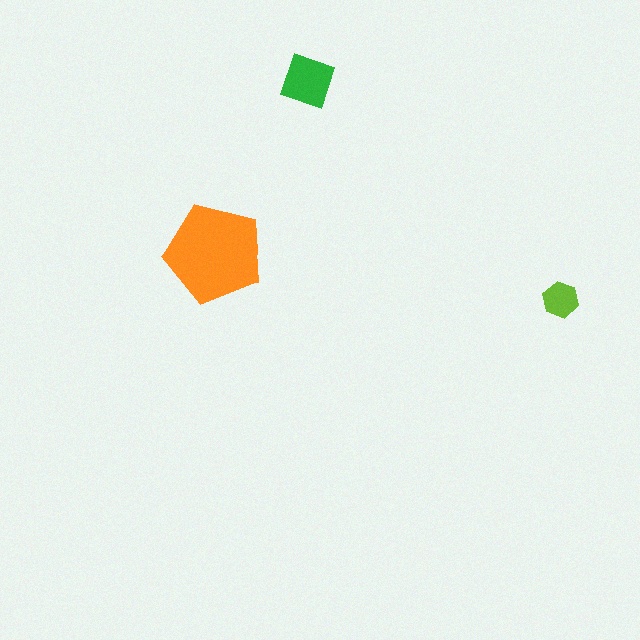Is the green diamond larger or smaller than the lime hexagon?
Larger.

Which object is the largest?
The orange pentagon.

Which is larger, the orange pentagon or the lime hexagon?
The orange pentagon.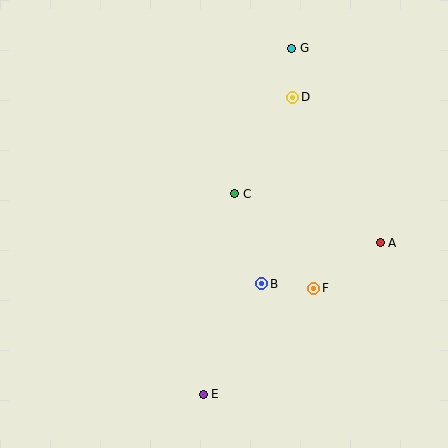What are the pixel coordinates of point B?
Point B is at (262, 284).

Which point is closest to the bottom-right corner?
Point F is closest to the bottom-right corner.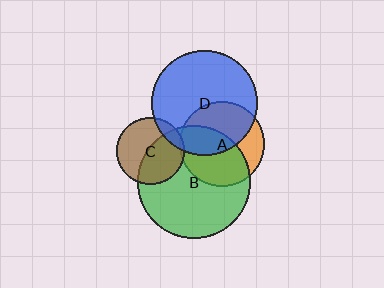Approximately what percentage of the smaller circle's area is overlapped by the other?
Approximately 55%.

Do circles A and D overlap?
Yes.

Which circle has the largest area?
Circle B (green).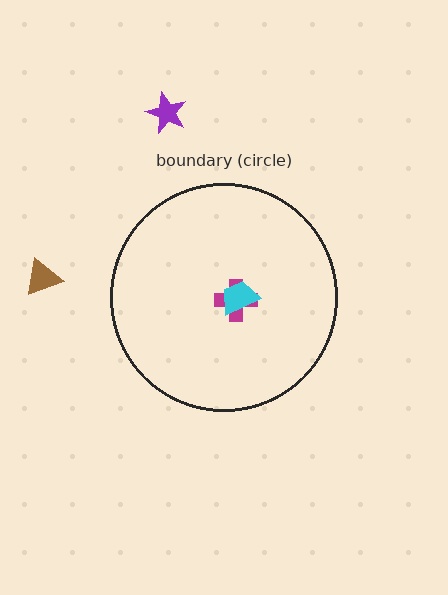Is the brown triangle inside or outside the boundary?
Outside.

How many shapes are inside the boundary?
2 inside, 2 outside.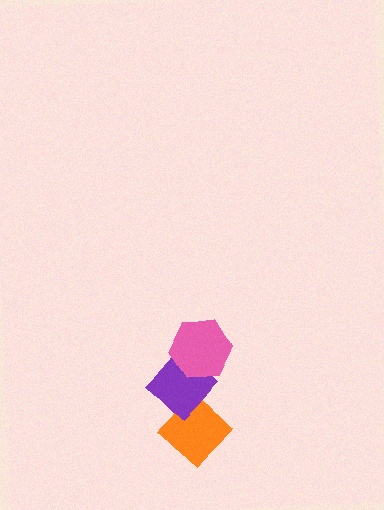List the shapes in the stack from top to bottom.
From top to bottom: the pink hexagon, the purple diamond, the orange diamond.